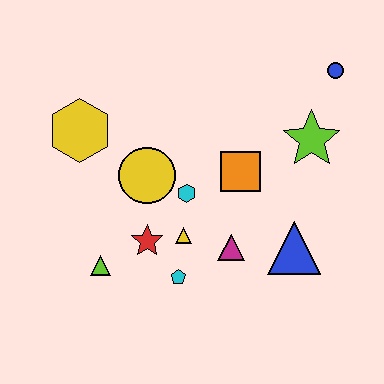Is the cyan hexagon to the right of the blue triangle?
No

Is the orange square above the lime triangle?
Yes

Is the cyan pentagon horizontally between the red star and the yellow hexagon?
No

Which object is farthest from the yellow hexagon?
The blue circle is farthest from the yellow hexagon.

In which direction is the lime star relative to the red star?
The lime star is to the right of the red star.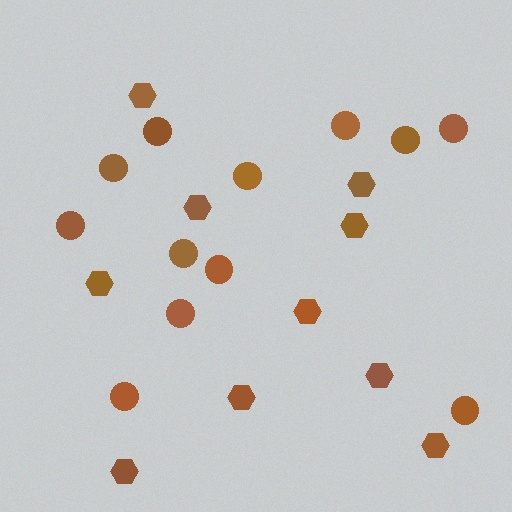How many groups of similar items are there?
There are 2 groups: one group of hexagons (10) and one group of circles (12).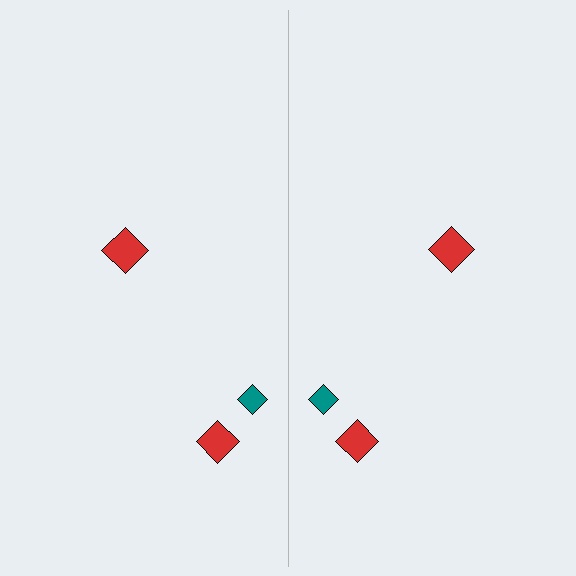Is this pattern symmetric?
Yes, this pattern has bilateral (reflection) symmetry.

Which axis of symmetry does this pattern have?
The pattern has a vertical axis of symmetry running through the center of the image.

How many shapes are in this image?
There are 6 shapes in this image.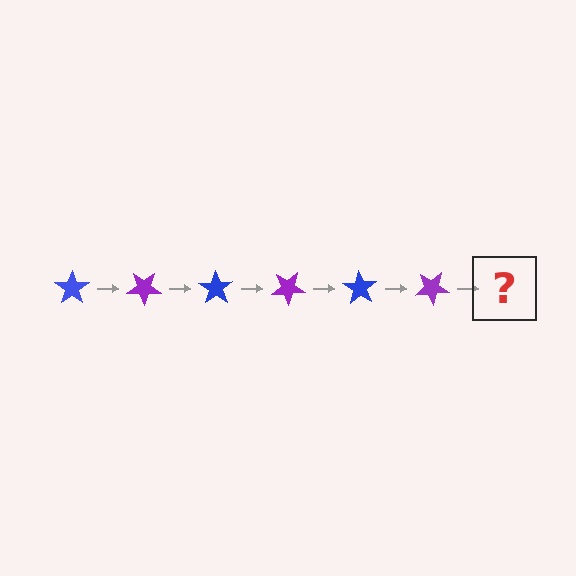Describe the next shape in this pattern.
It should be a blue star, rotated 210 degrees from the start.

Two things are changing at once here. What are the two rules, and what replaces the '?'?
The two rules are that it rotates 35 degrees each step and the color cycles through blue and purple. The '?' should be a blue star, rotated 210 degrees from the start.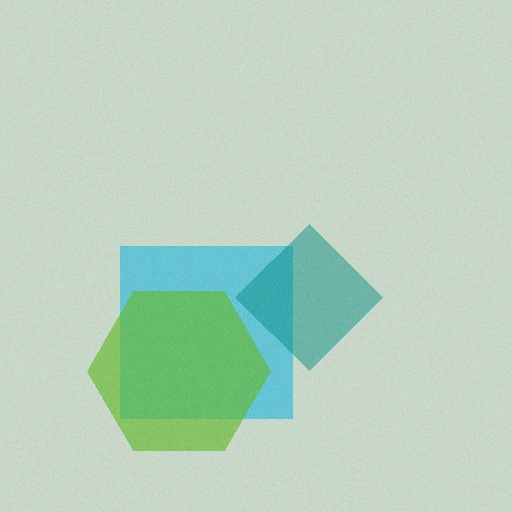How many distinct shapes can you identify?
There are 3 distinct shapes: a cyan square, a lime hexagon, a teal diamond.